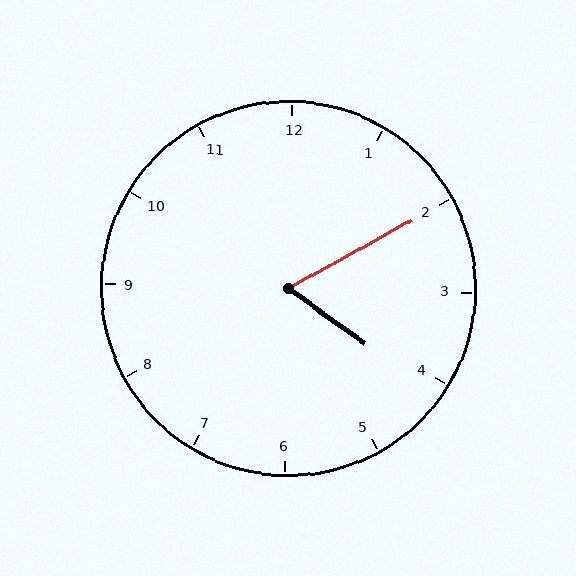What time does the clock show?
4:10.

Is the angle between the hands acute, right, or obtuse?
It is acute.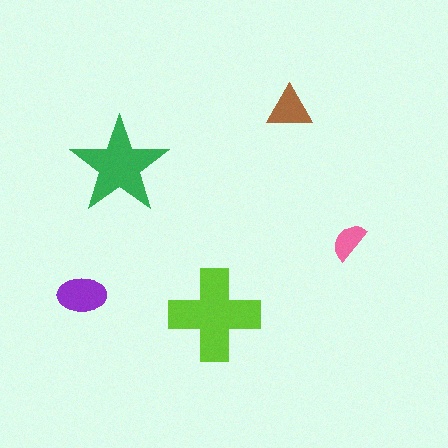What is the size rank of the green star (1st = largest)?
2nd.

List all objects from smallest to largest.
The pink semicircle, the brown triangle, the purple ellipse, the green star, the lime cross.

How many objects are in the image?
There are 5 objects in the image.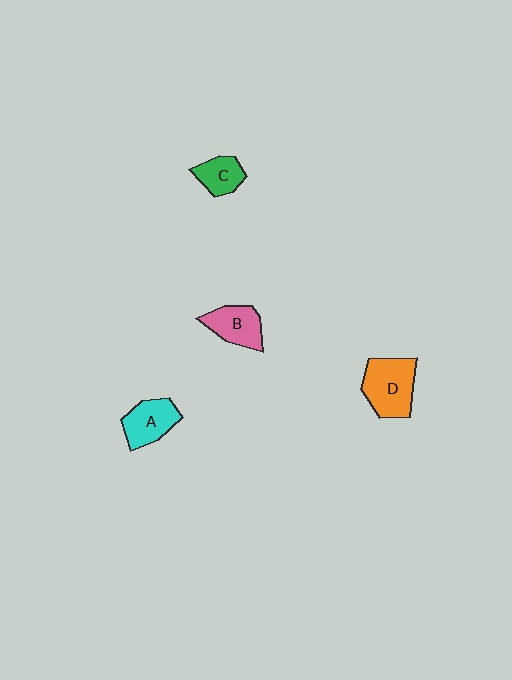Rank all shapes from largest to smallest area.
From largest to smallest: D (orange), A (cyan), B (pink), C (green).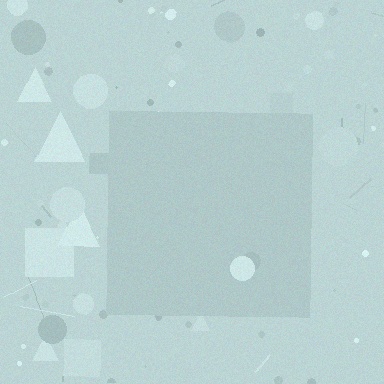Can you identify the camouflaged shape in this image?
The camouflaged shape is a square.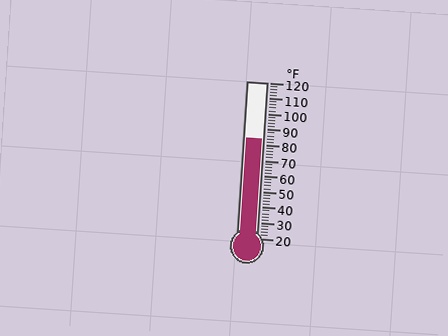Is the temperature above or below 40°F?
The temperature is above 40°F.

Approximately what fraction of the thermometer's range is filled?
The thermometer is filled to approximately 65% of its range.